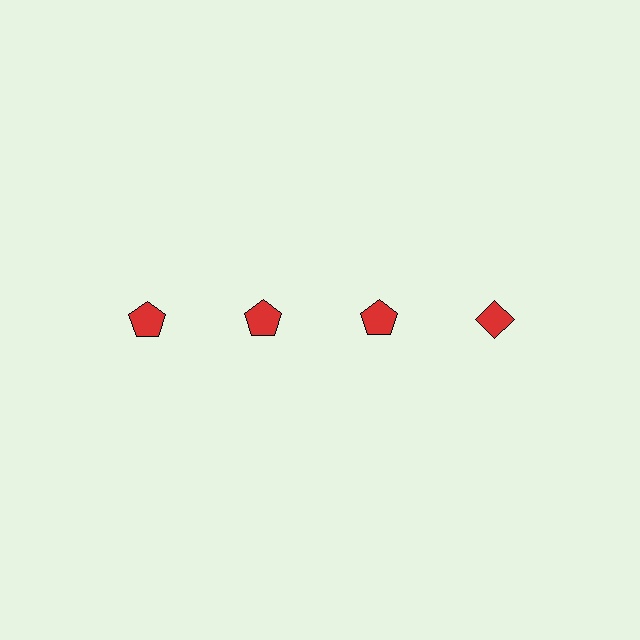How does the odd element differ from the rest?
It has a different shape: diamond instead of pentagon.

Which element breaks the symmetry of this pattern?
The red diamond in the top row, second from right column breaks the symmetry. All other shapes are red pentagons.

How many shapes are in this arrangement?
There are 4 shapes arranged in a grid pattern.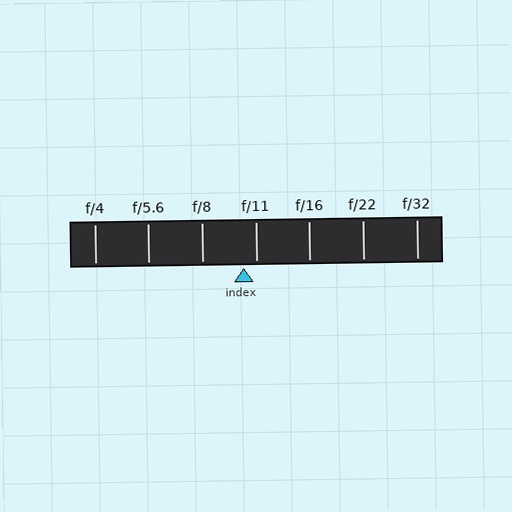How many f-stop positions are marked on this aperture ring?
There are 7 f-stop positions marked.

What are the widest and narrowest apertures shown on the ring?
The widest aperture shown is f/4 and the narrowest is f/32.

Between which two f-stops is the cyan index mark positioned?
The index mark is between f/8 and f/11.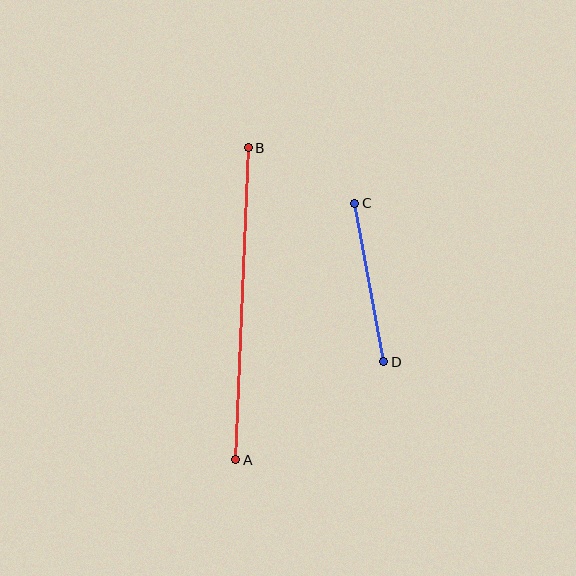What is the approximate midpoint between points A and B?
The midpoint is at approximately (242, 304) pixels.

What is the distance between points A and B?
The distance is approximately 312 pixels.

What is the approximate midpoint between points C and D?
The midpoint is at approximately (369, 282) pixels.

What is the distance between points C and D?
The distance is approximately 161 pixels.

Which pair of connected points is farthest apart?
Points A and B are farthest apart.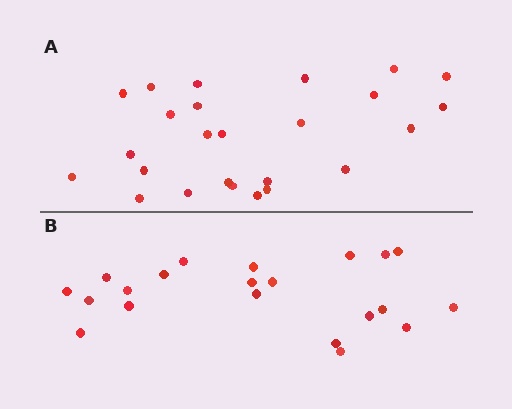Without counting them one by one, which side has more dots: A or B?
Region A (the top region) has more dots.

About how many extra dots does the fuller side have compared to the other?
Region A has about 4 more dots than region B.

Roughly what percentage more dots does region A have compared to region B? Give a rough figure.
About 20% more.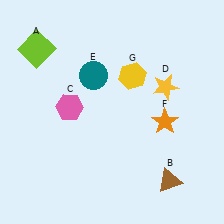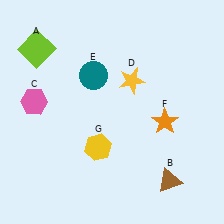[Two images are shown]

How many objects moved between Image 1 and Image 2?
3 objects moved between the two images.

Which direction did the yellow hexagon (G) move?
The yellow hexagon (G) moved down.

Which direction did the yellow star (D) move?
The yellow star (D) moved left.